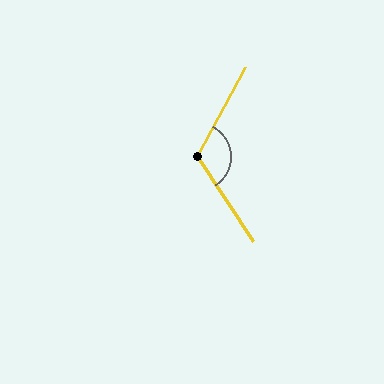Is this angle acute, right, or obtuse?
It is obtuse.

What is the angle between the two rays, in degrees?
Approximately 118 degrees.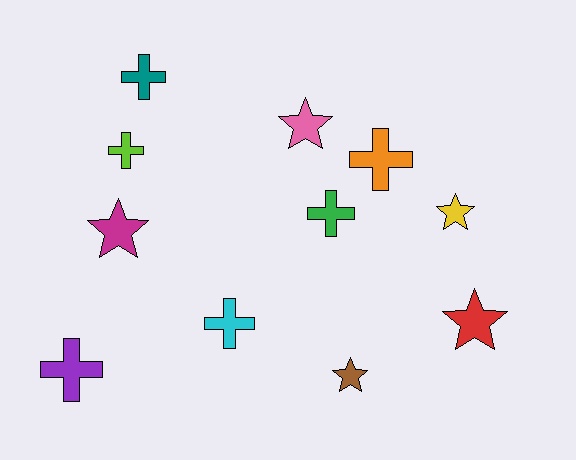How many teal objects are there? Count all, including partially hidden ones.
There is 1 teal object.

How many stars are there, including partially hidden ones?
There are 5 stars.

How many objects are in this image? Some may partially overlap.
There are 11 objects.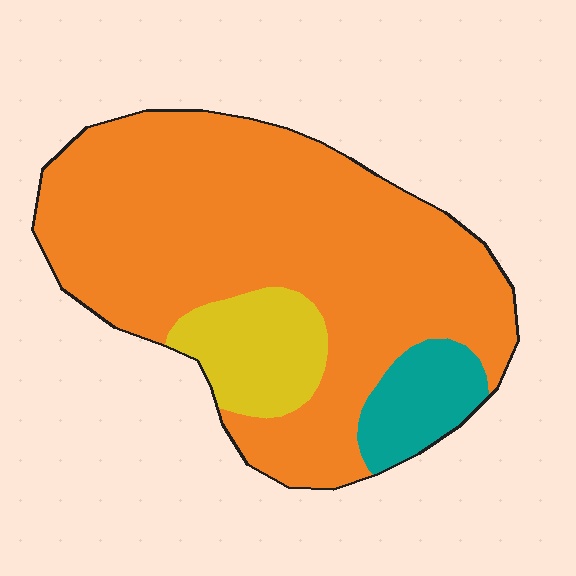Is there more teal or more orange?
Orange.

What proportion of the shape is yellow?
Yellow covers about 15% of the shape.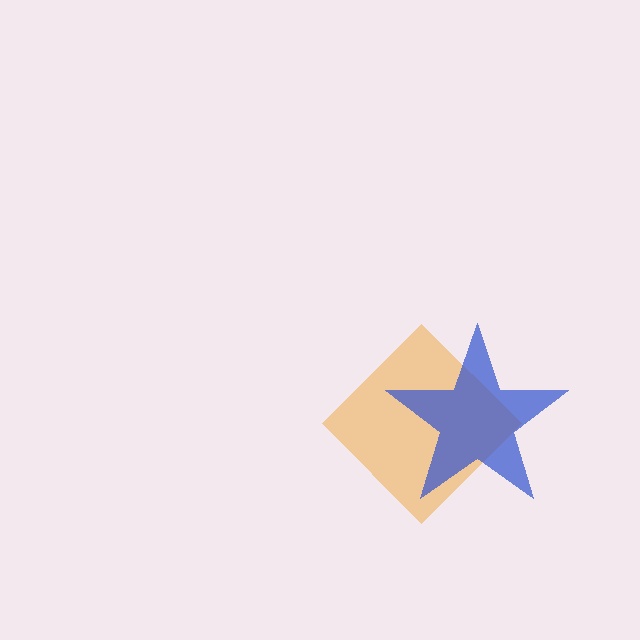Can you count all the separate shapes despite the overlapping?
Yes, there are 2 separate shapes.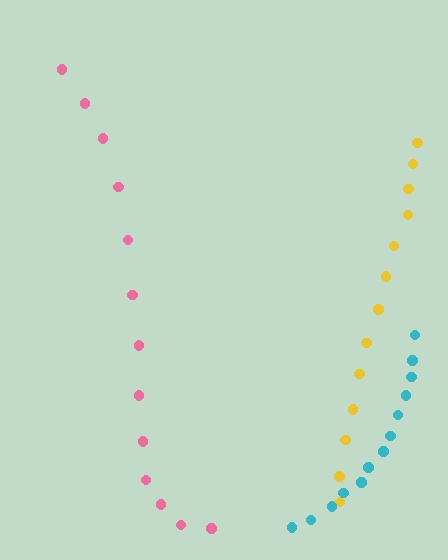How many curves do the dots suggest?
There are 3 distinct paths.